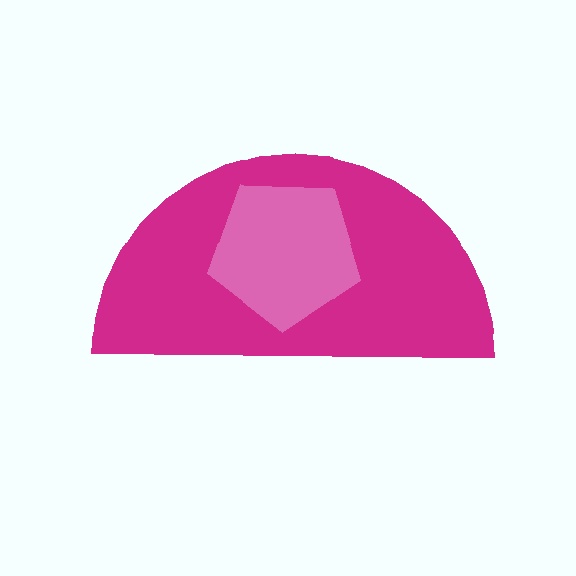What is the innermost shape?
The pink pentagon.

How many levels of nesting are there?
2.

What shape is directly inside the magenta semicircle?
The pink pentagon.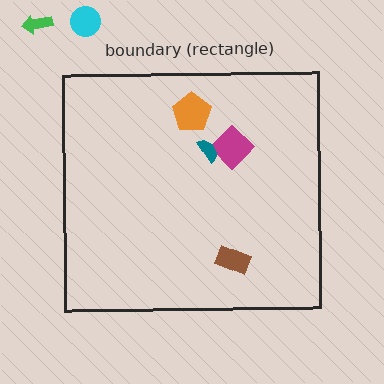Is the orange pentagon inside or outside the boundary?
Inside.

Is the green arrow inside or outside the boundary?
Outside.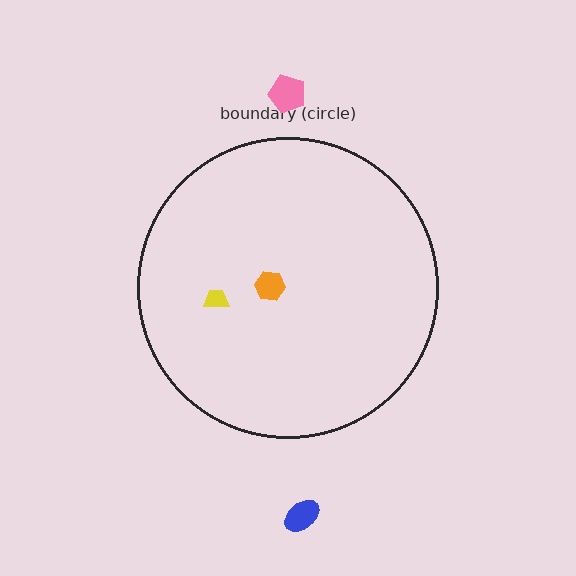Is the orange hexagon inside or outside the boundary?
Inside.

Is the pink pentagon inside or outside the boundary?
Outside.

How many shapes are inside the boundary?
2 inside, 2 outside.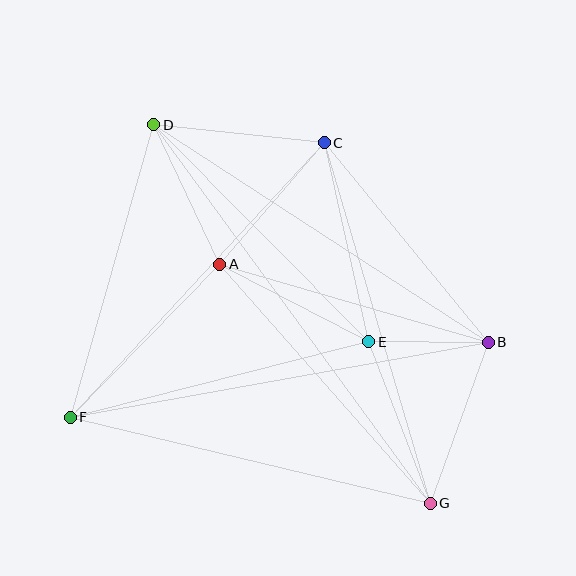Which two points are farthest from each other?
Points D and G are farthest from each other.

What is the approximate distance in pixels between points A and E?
The distance between A and E is approximately 168 pixels.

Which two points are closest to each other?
Points B and E are closest to each other.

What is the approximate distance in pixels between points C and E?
The distance between C and E is approximately 204 pixels.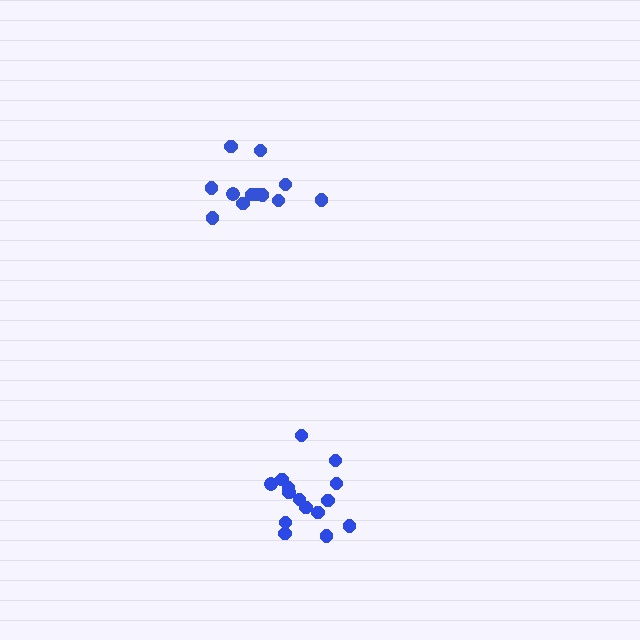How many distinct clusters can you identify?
There are 2 distinct clusters.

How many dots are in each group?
Group 1: 15 dots, Group 2: 12 dots (27 total).